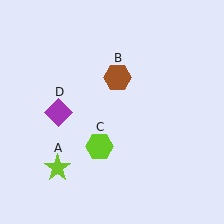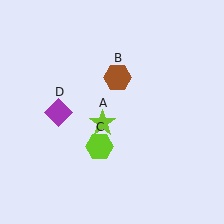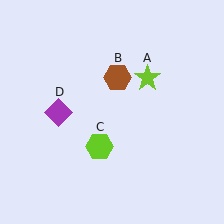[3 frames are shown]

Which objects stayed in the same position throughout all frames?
Brown hexagon (object B) and lime hexagon (object C) and purple diamond (object D) remained stationary.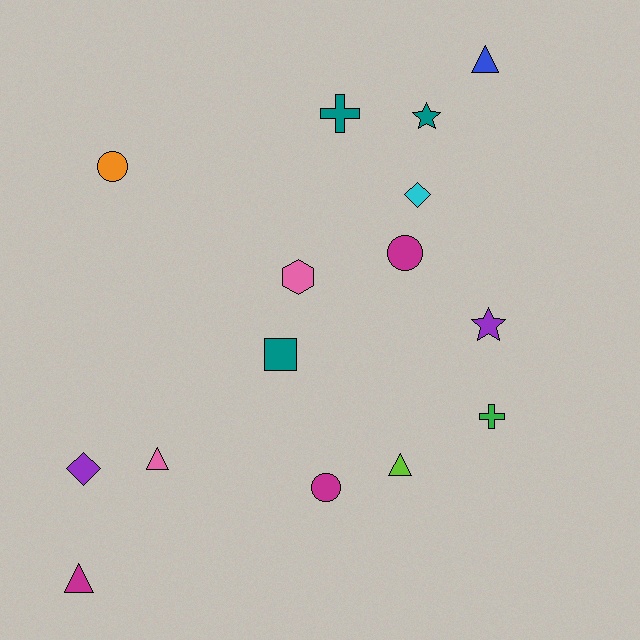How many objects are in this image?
There are 15 objects.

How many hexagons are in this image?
There is 1 hexagon.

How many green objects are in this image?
There is 1 green object.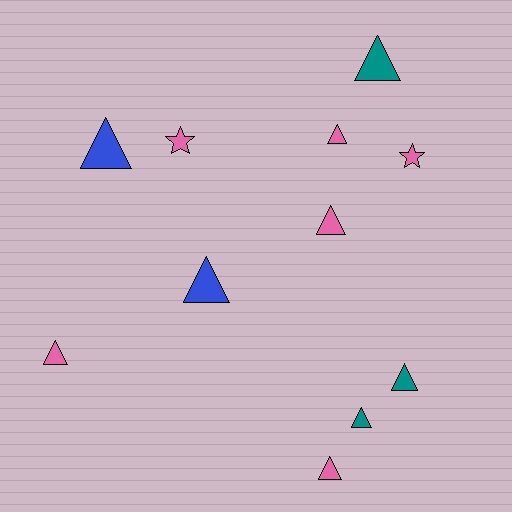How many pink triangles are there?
There are 4 pink triangles.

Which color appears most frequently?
Pink, with 6 objects.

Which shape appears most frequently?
Triangle, with 9 objects.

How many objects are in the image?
There are 11 objects.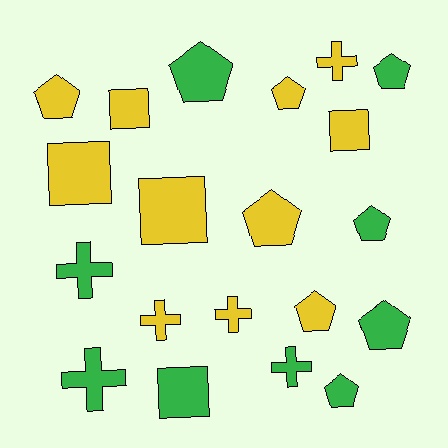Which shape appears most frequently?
Pentagon, with 9 objects.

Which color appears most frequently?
Yellow, with 11 objects.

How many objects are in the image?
There are 20 objects.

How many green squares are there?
There is 1 green square.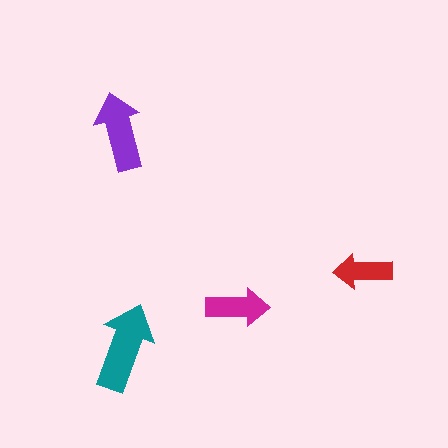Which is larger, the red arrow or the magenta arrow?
The magenta one.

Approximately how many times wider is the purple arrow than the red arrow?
About 1.5 times wider.